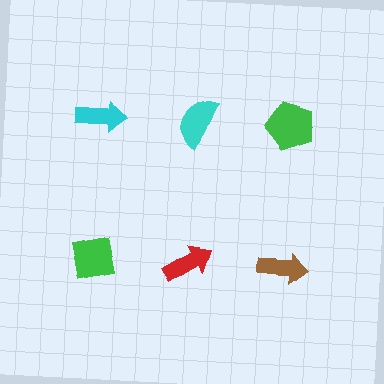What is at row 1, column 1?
A cyan arrow.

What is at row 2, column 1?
A green square.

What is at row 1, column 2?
A cyan semicircle.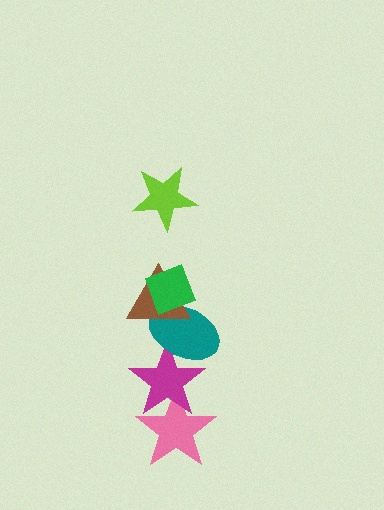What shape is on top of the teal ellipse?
The brown triangle is on top of the teal ellipse.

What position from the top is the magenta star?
The magenta star is 5th from the top.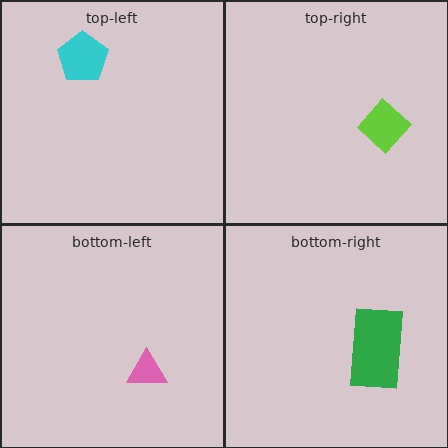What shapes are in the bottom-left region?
The pink triangle.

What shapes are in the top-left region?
The cyan pentagon.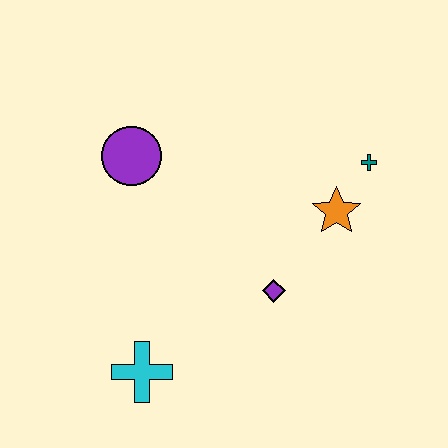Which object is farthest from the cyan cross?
The teal cross is farthest from the cyan cross.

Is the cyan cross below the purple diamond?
Yes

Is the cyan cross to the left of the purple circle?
No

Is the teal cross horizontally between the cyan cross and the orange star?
No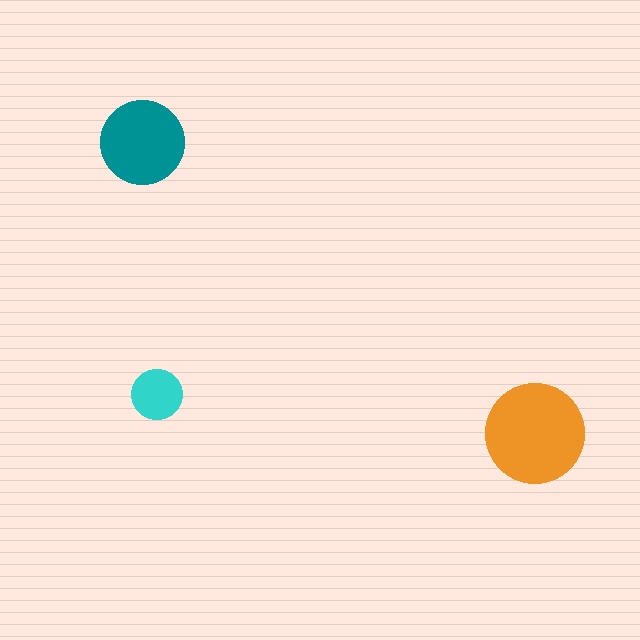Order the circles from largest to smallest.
the orange one, the teal one, the cyan one.